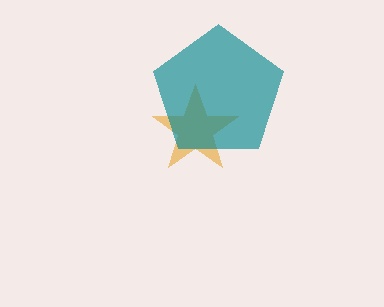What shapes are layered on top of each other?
The layered shapes are: an orange star, a teal pentagon.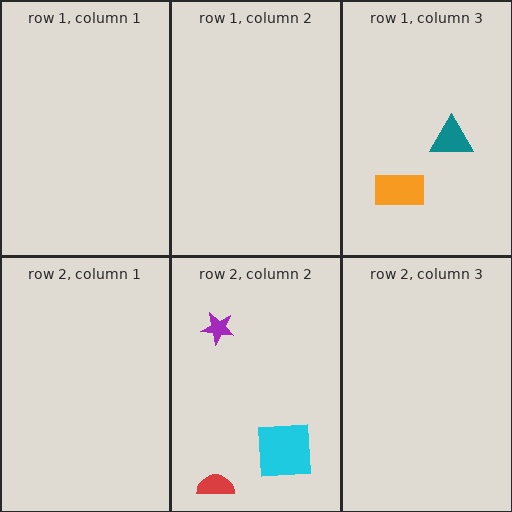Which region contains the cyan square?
The row 2, column 2 region.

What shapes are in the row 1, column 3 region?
The orange rectangle, the teal triangle.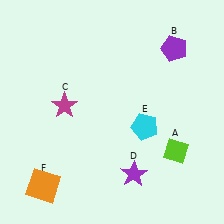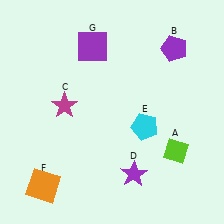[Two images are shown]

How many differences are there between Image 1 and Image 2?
There is 1 difference between the two images.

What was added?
A purple square (G) was added in Image 2.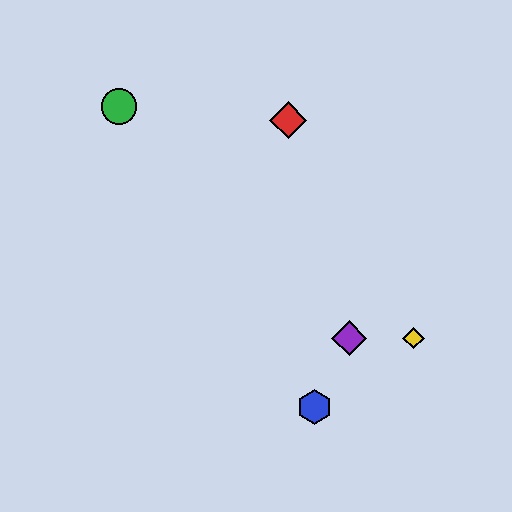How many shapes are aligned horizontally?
2 shapes (the yellow diamond, the purple diamond) are aligned horizontally.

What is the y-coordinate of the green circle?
The green circle is at y≈107.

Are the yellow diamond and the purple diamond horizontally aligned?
Yes, both are at y≈338.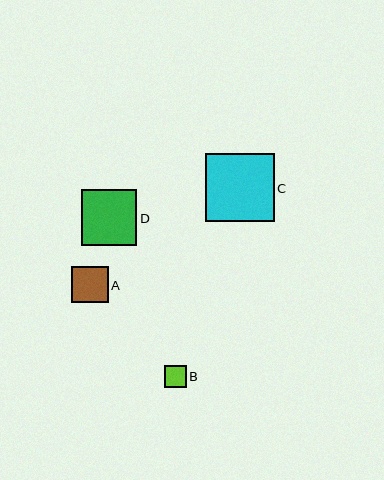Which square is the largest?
Square C is the largest with a size of approximately 68 pixels.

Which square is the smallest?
Square B is the smallest with a size of approximately 22 pixels.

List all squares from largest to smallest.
From largest to smallest: C, D, A, B.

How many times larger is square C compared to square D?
Square C is approximately 1.2 times the size of square D.